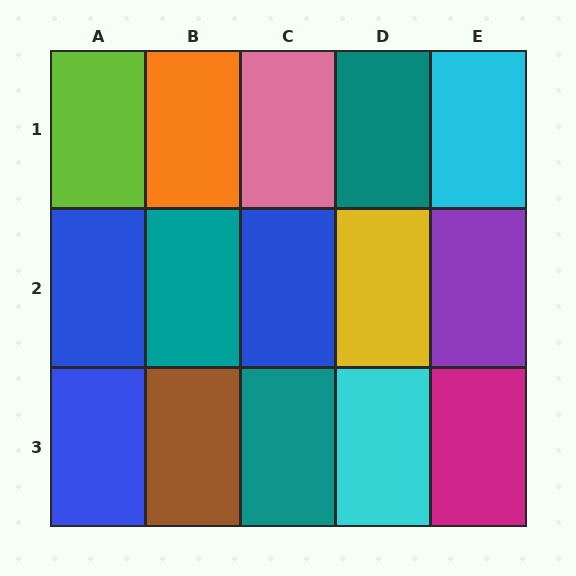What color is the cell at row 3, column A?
Blue.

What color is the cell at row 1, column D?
Teal.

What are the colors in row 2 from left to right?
Blue, teal, blue, yellow, purple.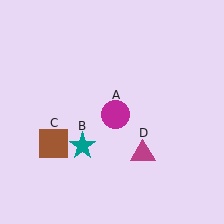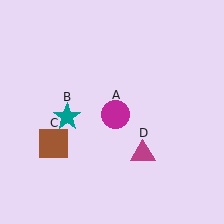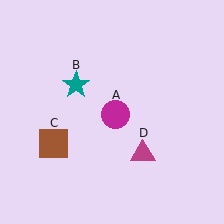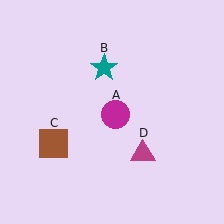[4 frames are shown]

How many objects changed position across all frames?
1 object changed position: teal star (object B).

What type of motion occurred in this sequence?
The teal star (object B) rotated clockwise around the center of the scene.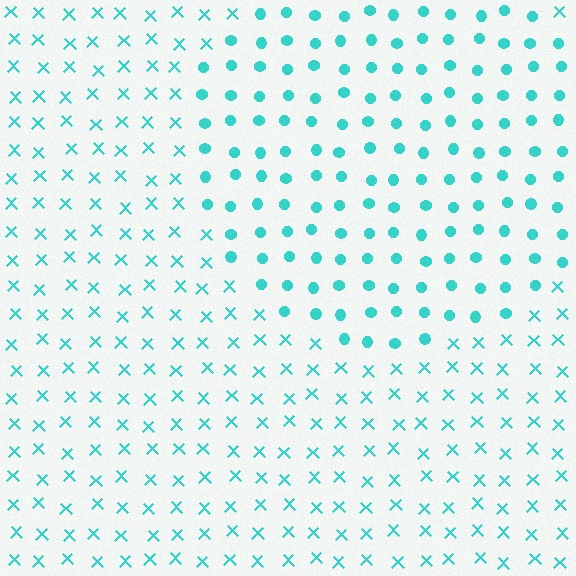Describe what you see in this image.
The image is filled with small cyan elements arranged in a uniform grid. A circle-shaped region contains circles, while the surrounding area contains X marks. The boundary is defined purely by the change in element shape.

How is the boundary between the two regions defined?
The boundary is defined by a change in element shape: circles inside vs. X marks outside. All elements share the same color and spacing.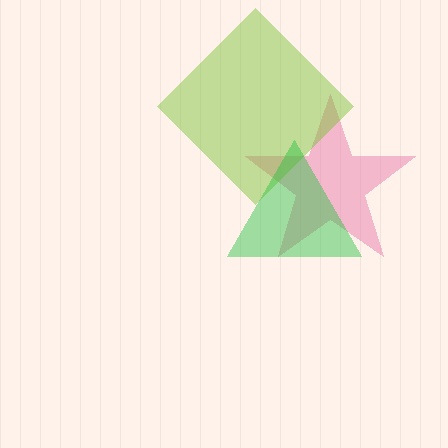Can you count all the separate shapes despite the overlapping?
Yes, there are 3 separate shapes.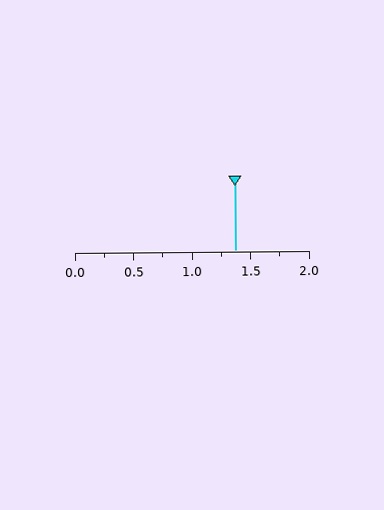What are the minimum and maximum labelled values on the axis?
The axis runs from 0.0 to 2.0.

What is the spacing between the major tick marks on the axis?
The major ticks are spaced 0.5 apart.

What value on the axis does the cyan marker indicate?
The marker indicates approximately 1.38.